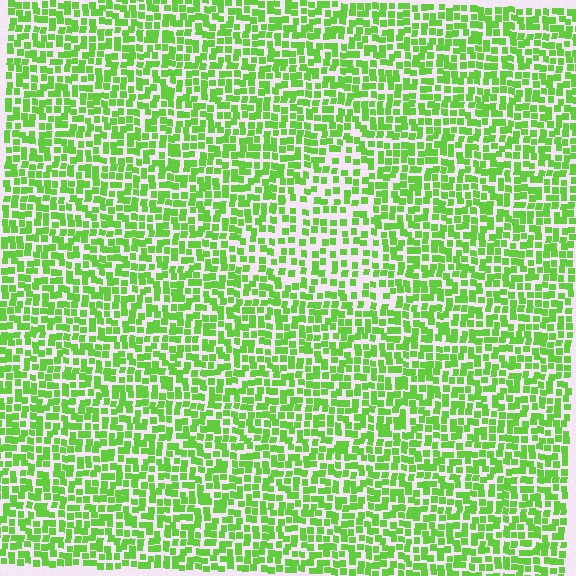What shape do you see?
I see a triangle.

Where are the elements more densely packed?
The elements are more densely packed outside the triangle boundary.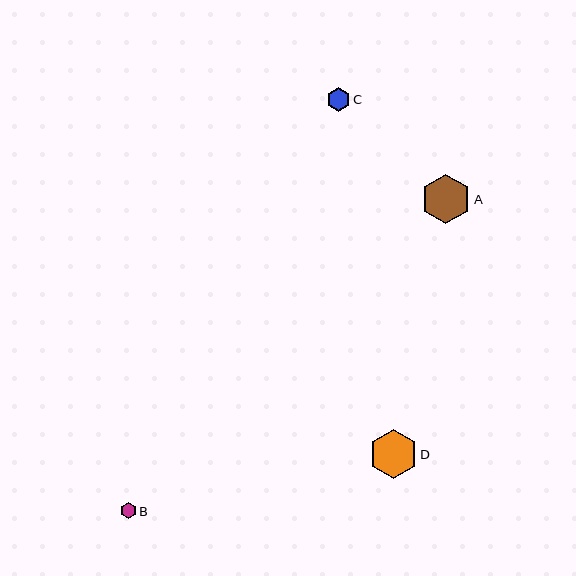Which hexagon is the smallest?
Hexagon B is the smallest with a size of approximately 15 pixels.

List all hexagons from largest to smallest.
From largest to smallest: A, D, C, B.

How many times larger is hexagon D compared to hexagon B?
Hexagon D is approximately 3.2 times the size of hexagon B.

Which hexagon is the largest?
Hexagon A is the largest with a size of approximately 49 pixels.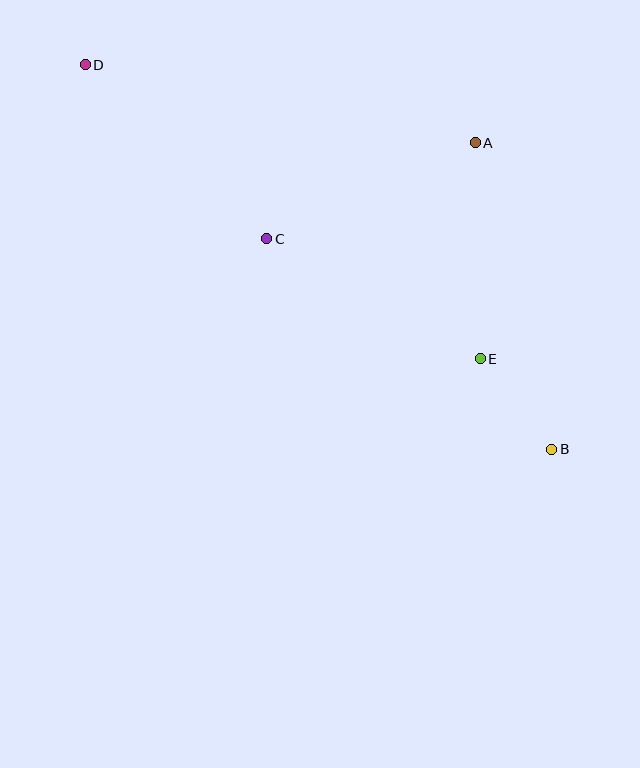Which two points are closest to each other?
Points B and E are closest to each other.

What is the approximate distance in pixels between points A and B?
The distance between A and B is approximately 316 pixels.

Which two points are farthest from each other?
Points B and D are farthest from each other.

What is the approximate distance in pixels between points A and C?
The distance between A and C is approximately 229 pixels.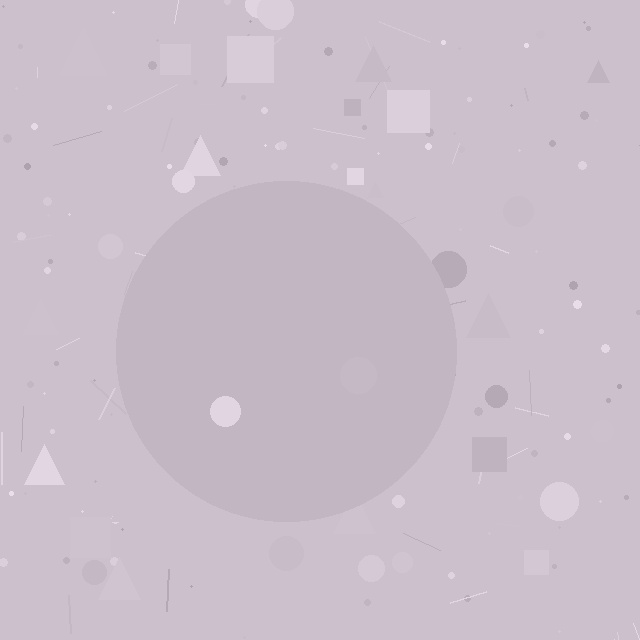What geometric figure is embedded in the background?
A circle is embedded in the background.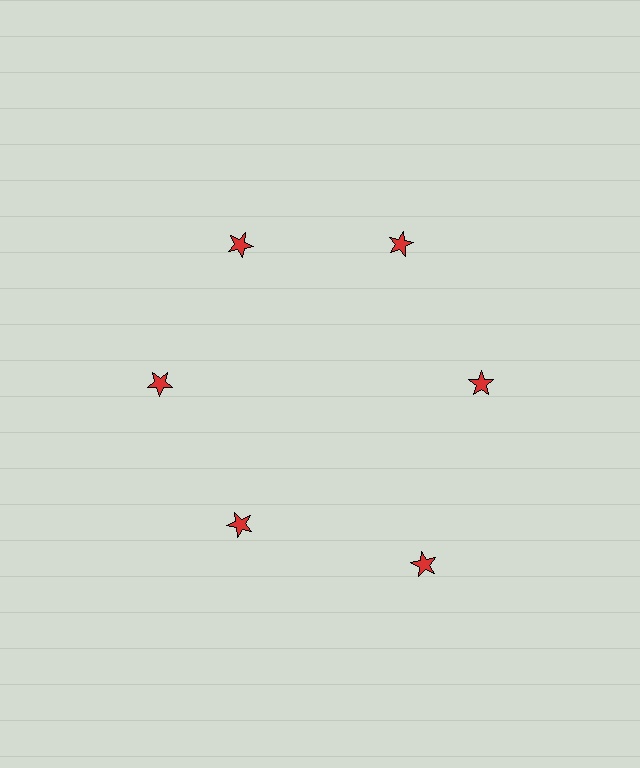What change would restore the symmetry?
The symmetry would be restored by moving it inward, back onto the ring so that all 6 stars sit at equal angles and equal distance from the center.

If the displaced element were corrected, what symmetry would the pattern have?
It would have 6-fold rotational symmetry — the pattern would map onto itself every 60 degrees.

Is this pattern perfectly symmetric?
No. The 6 red stars are arranged in a ring, but one element near the 5 o'clock position is pushed outward from the center, breaking the 6-fold rotational symmetry.